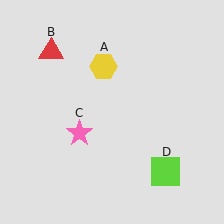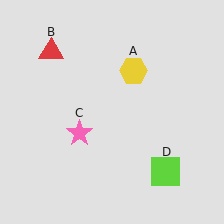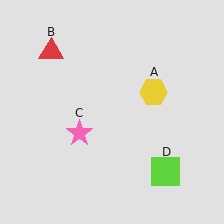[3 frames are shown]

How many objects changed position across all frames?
1 object changed position: yellow hexagon (object A).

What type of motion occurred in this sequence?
The yellow hexagon (object A) rotated clockwise around the center of the scene.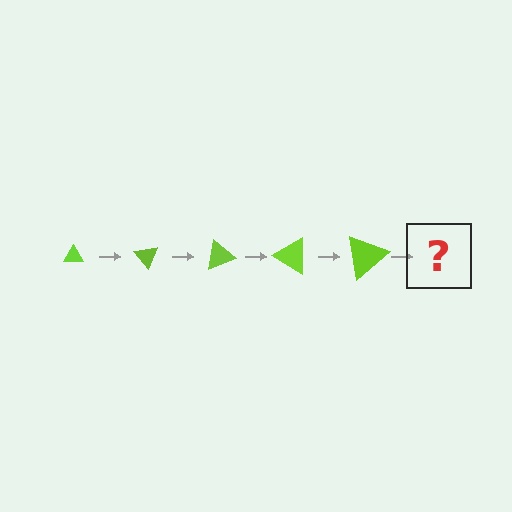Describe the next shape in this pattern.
It should be a triangle, larger than the previous one and rotated 250 degrees from the start.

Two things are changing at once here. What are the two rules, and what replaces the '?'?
The two rules are that the triangle grows larger each step and it rotates 50 degrees each step. The '?' should be a triangle, larger than the previous one and rotated 250 degrees from the start.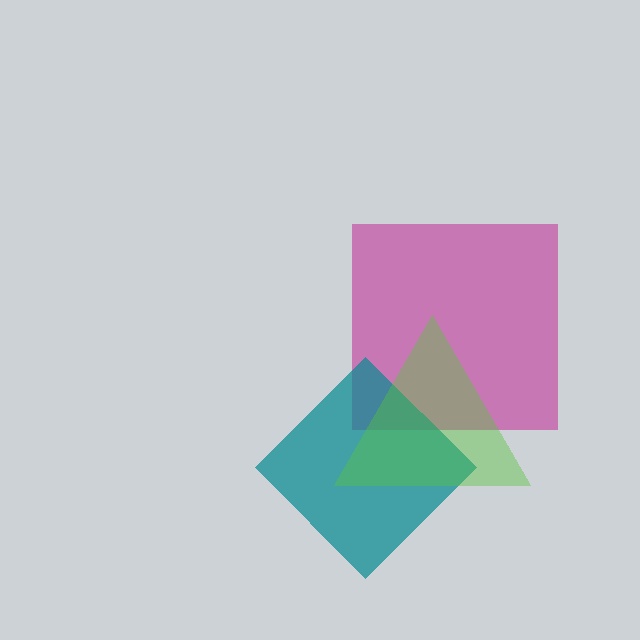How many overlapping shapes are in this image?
There are 3 overlapping shapes in the image.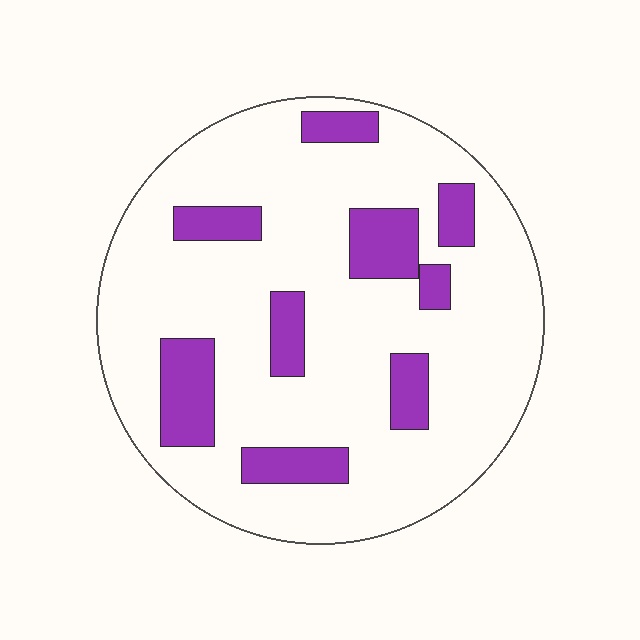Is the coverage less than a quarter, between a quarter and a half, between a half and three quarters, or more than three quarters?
Less than a quarter.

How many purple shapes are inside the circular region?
9.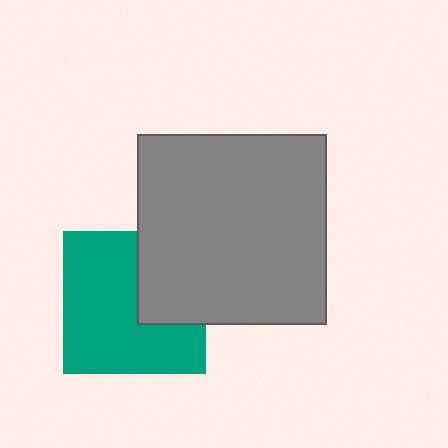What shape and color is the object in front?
The object in front is a gray square.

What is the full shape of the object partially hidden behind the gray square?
The partially hidden object is a teal square.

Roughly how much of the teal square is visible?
Most of it is visible (roughly 68%).